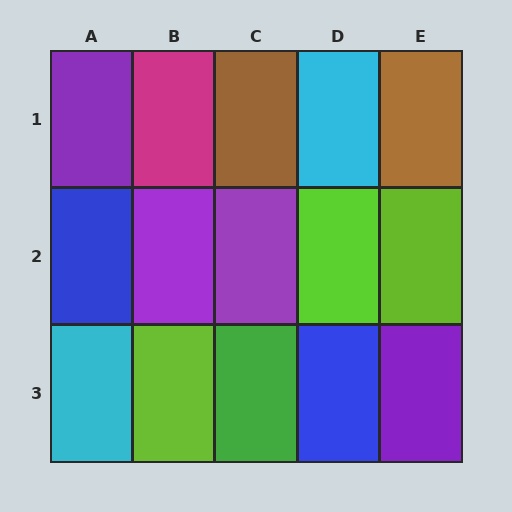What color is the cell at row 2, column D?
Lime.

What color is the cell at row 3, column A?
Cyan.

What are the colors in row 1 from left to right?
Purple, magenta, brown, cyan, brown.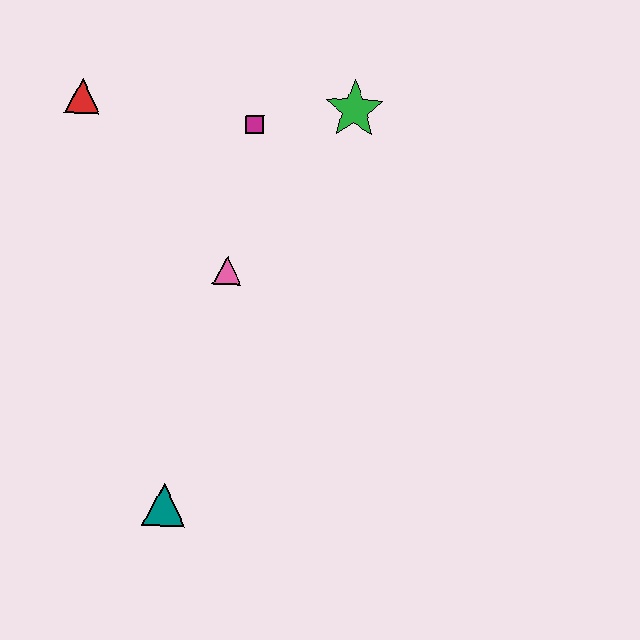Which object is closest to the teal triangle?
The pink triangle is closest to the teal triangle.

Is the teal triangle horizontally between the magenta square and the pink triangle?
No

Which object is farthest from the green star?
The teal triangle is farthest from the green star.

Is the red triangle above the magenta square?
Yes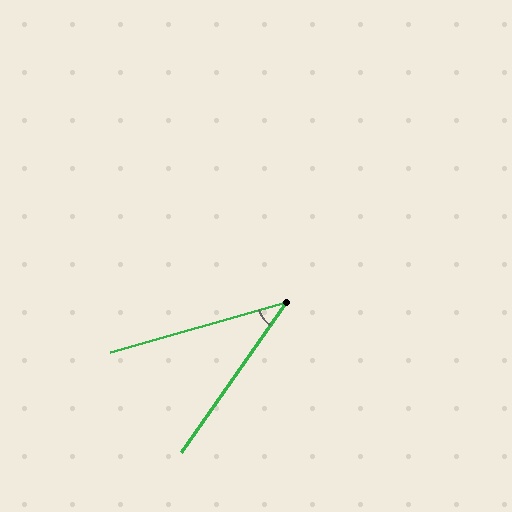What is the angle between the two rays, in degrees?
Approximately 39 degrees.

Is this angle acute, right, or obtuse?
It is acute.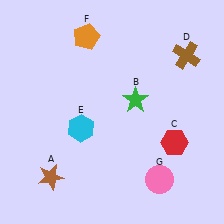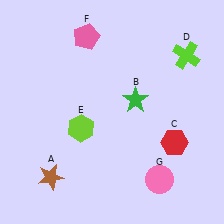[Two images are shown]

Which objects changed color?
D changed from brown to lime. E changed from cyan to lime. F changed from orange to pink.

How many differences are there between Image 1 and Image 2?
There are 3 differences between the two images.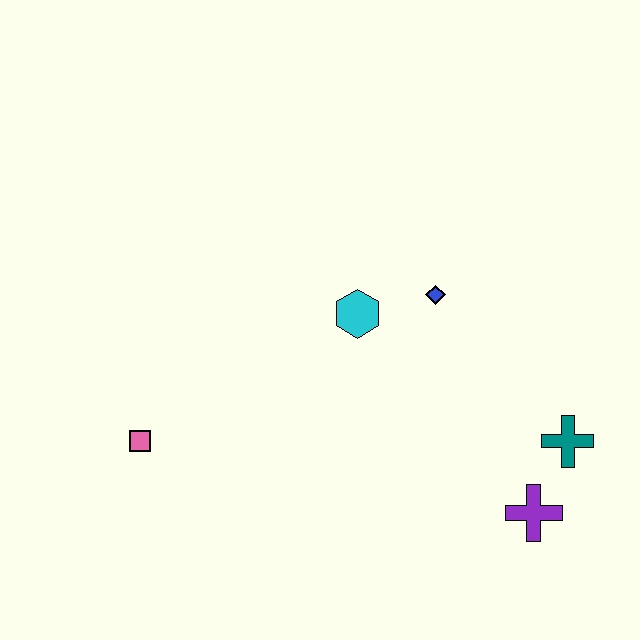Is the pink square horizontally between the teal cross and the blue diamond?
No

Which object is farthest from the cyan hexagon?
The purple cross is farthest from the cyan hexagon.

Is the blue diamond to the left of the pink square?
No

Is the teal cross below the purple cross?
No